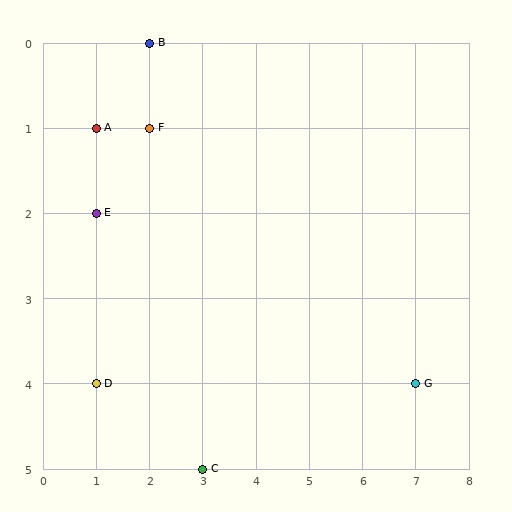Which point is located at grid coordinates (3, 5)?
Point C is at (3, 5).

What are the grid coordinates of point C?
Point C is at grid coordinates (3, 5).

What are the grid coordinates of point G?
Point G is at grid coordinates (7, 4).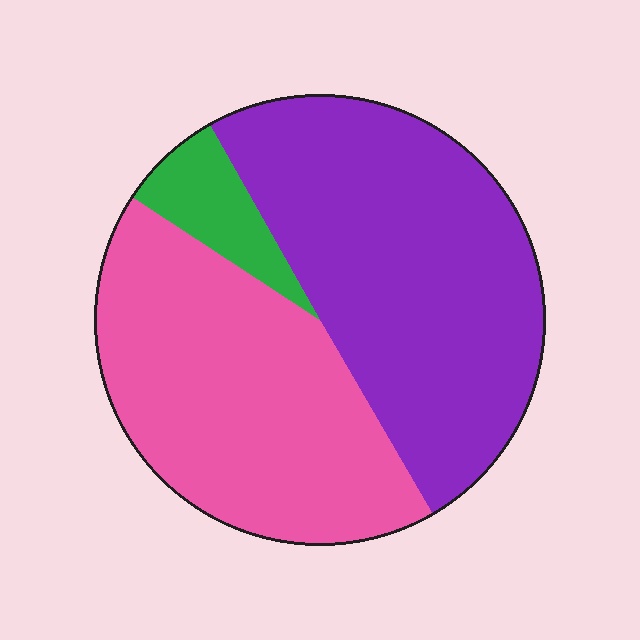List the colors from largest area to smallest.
From largest to smallest: purple, pink, green.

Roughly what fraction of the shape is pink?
Pink covers about 45% of the shape.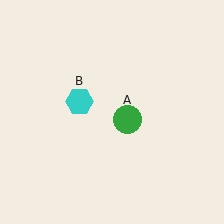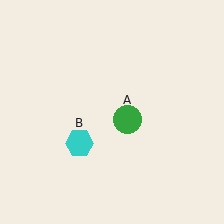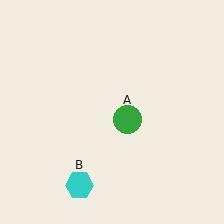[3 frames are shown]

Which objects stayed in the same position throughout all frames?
Green circle (object A) remained stationary.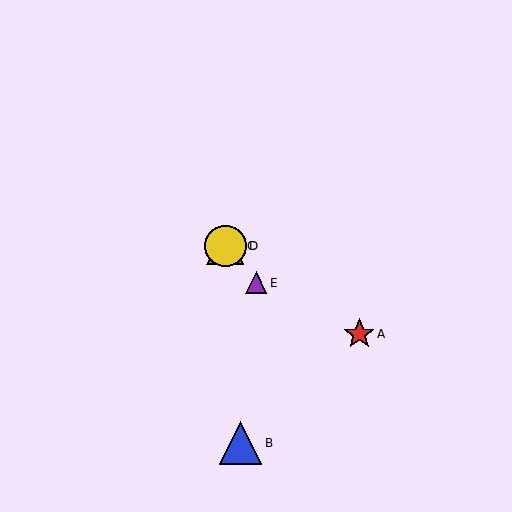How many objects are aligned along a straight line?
3 objects (C, D, E) are aligned along a straight line.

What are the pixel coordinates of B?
Object B is at (241, 443).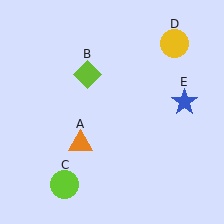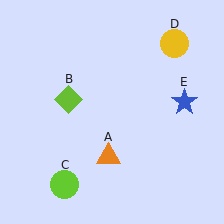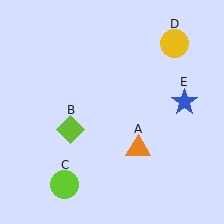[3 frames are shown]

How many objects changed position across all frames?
2 objects changed position: orange triangle (object A), lime diamond (object B).